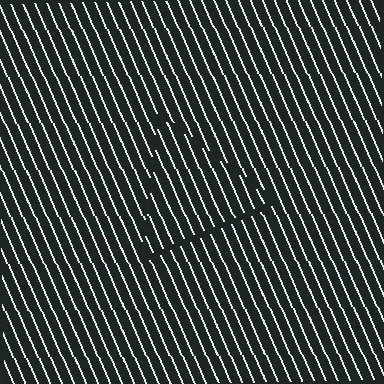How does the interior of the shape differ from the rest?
The interior of the shape contains the same grating, shifted by half a period — the contour is defined by the phase discontinuity where line-ends from the inner and outer gratings abut.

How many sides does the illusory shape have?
3 sides — the line-ends trace a triangle.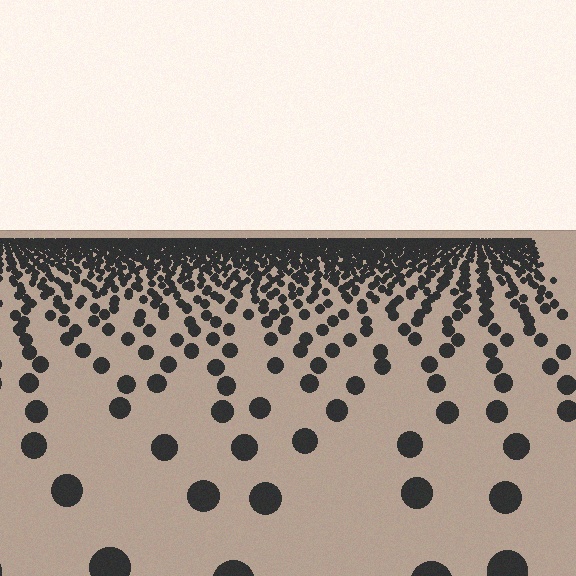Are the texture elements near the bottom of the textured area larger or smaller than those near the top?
Larger. Near the bottom, elements are closer to the viewer and appear at a bigger on-screen size.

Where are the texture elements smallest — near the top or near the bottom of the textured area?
Near the top.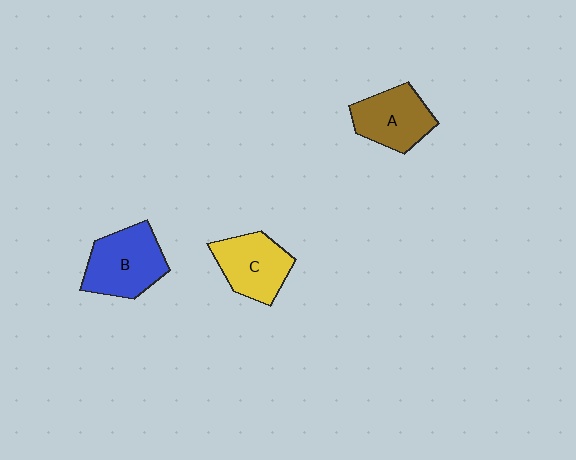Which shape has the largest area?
Shape B (blue).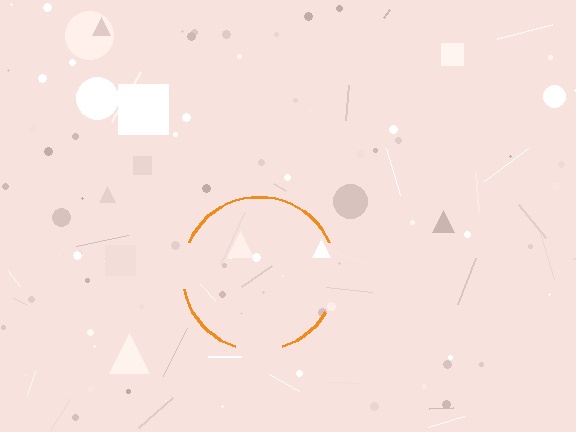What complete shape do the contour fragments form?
The contour fragments form a circle.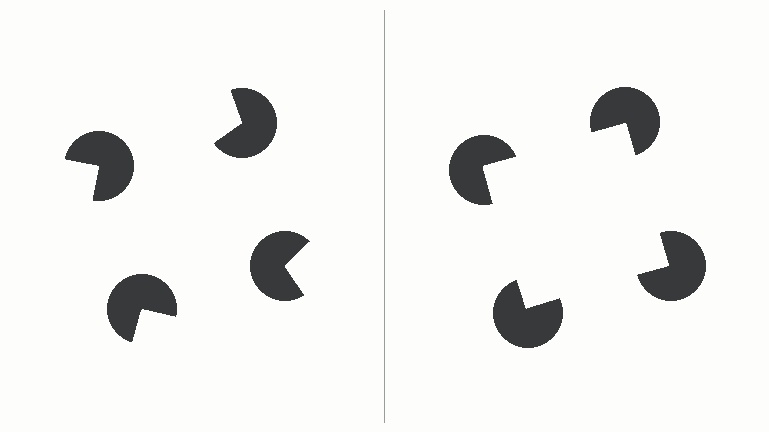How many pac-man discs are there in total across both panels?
8 — 4 on each side.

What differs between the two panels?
The pac-man discs are positioned identically on both sides; only the wedge orientations differ. On the right they align to a square; on the left they are misaligned.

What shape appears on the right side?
An illusory square.